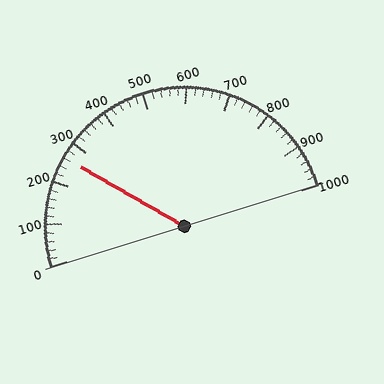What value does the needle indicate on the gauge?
The needle indicates approximately 260.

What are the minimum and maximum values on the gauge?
The gauge ranges from 0 to 1000.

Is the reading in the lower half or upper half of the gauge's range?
The reading is in the lower half of the range (0 to 1000).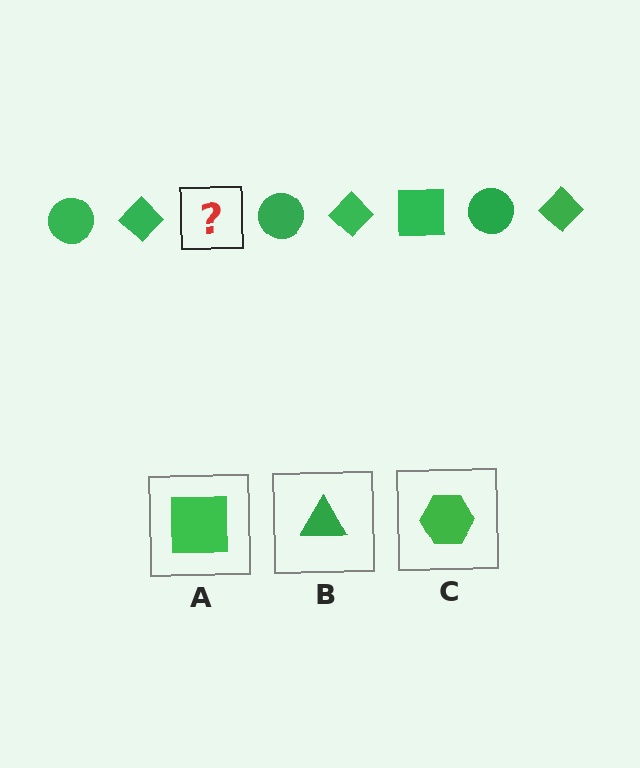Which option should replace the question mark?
Option A.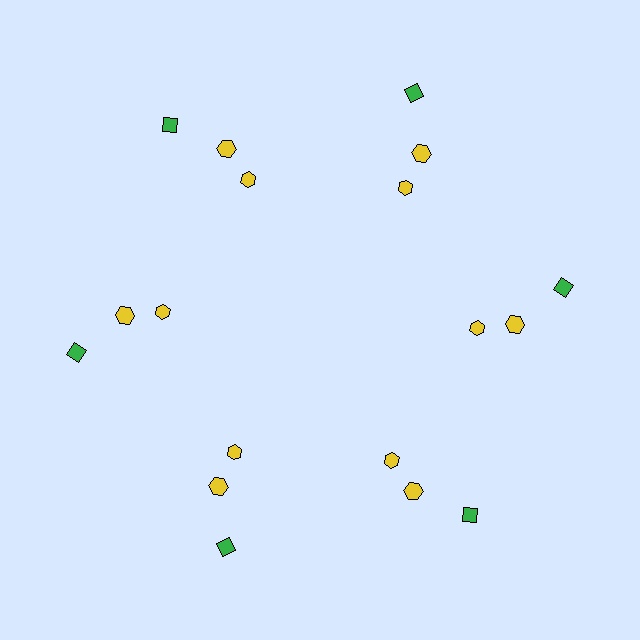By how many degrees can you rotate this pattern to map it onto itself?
The pattern maps onto itself every 60 degrees of rotation.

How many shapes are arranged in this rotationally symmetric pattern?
There are 18 shapes, arranged in 6 groups of 3.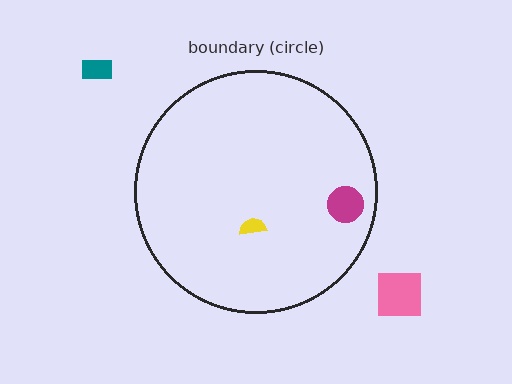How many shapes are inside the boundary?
2 inside, 2 outside.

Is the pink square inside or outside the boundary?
Outside.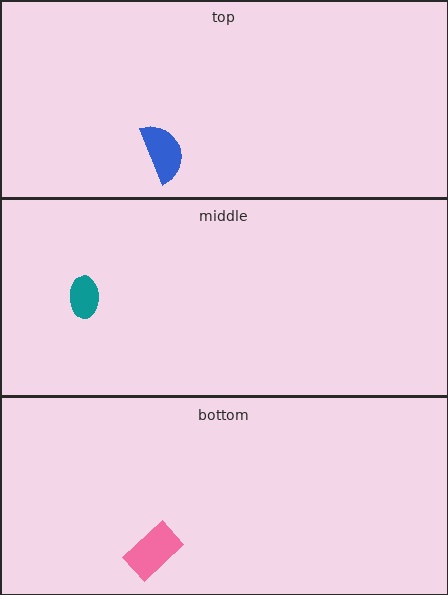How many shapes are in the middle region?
1.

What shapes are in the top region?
The blue semicircle.